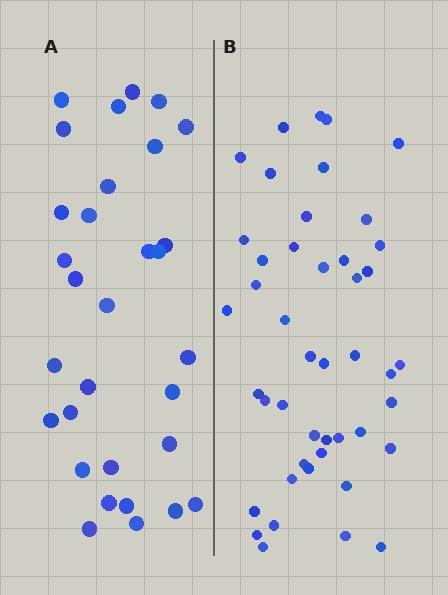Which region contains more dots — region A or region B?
Region B (the right region) has more dots.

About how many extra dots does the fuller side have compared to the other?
Region B has approximately 15 more dots than region A.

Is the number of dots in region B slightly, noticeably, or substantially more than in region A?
Region B has substantially more. The ratio is roughly 1.5 to 1.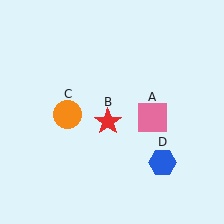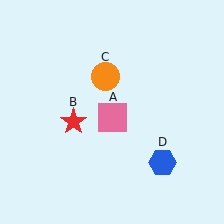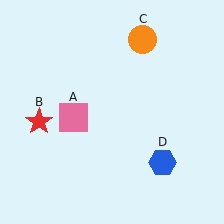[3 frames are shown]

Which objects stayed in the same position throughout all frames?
Blue hexagon (object D) remained stationary.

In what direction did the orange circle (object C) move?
The orange circle (object C) moved up and to the right.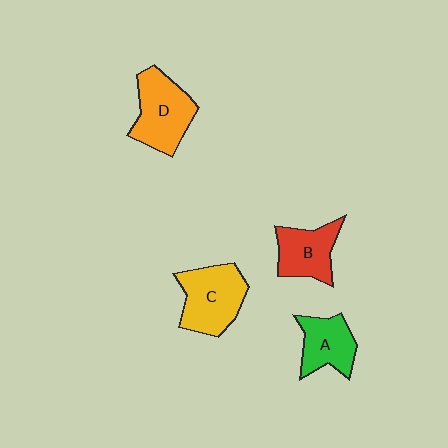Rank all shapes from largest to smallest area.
From largest to smallest: C (yellow), D (orange), B (red), A (green).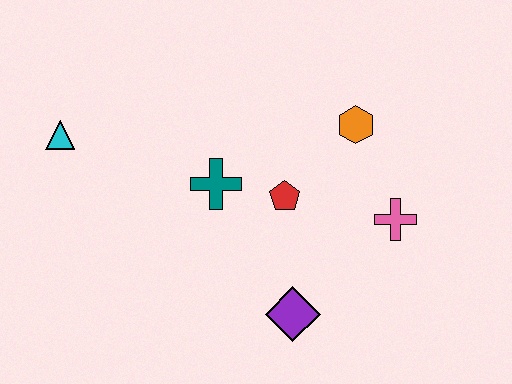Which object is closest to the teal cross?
The red pentagon is closest to the teal cross.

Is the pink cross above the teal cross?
No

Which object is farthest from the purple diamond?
The cyan triangle is farthest from the purple diamond.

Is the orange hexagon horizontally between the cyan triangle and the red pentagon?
No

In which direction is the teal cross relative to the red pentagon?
The teal cross is to the left of the red pentagon.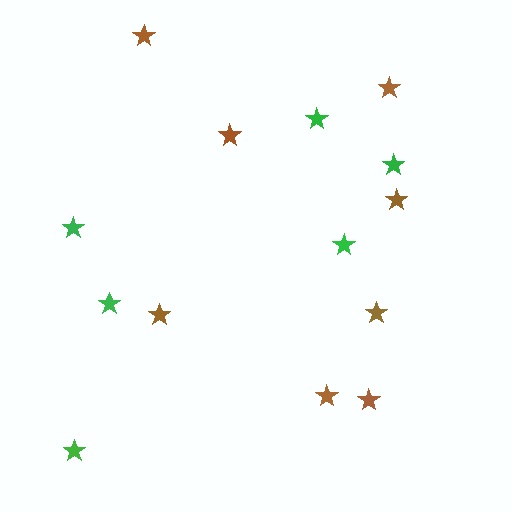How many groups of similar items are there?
There are 2 groups: one group of green stars (6) and one group of brown stars (8).